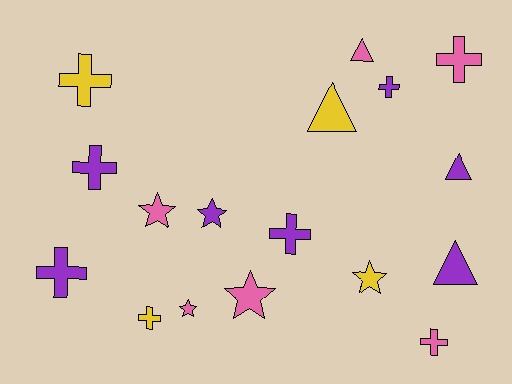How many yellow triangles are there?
There is 1 yellow triangle.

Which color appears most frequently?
Purple, with 7 objects.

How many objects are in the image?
There are 17 objects.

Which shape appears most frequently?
Cross, with 8 objects.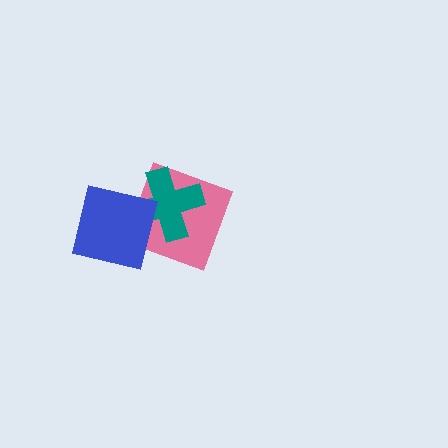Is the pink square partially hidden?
Yes, it is partially covered by another shape.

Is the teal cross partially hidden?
Yes, it is partially covered by another shape.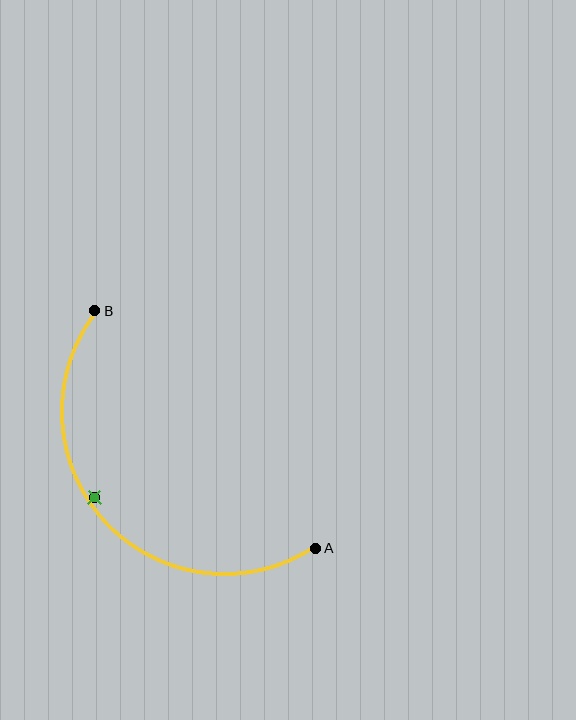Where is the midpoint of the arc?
The arc midpoint is the point on the curve farthest from the straight line joining A and B. It sits below and to the left of that line.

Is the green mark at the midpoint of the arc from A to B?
No — the green mark does not lie on the arc at all. It sits slightly inside the curve.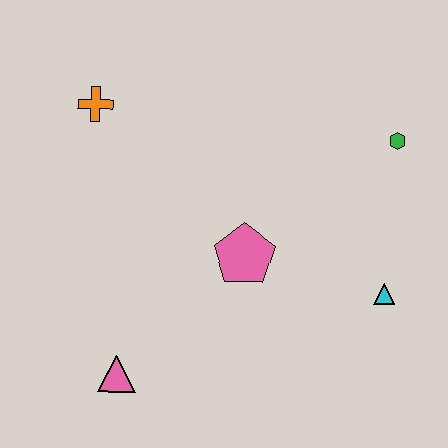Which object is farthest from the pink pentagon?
The orange cross is farthest from the pink pentagon.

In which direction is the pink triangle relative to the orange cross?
The pink triangle is below the orange cross.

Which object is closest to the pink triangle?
The pink pentagon is closest to the pink triangle.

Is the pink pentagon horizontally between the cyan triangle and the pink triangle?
Yes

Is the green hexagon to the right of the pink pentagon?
Yes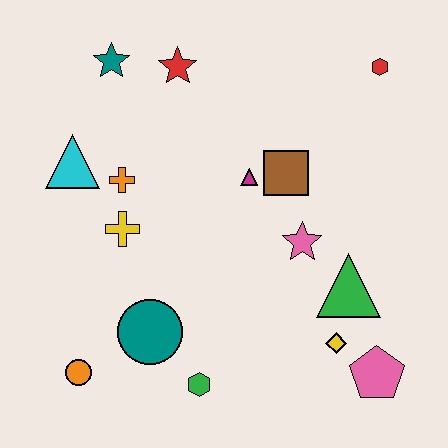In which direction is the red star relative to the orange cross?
The red star is above the orange cross.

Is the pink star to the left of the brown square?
No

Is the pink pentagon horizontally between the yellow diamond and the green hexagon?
No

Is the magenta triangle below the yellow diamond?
No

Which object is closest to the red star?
The teal star is closest to the red star.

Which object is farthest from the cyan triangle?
The pink pentagon is farthest from the cyan triangle.